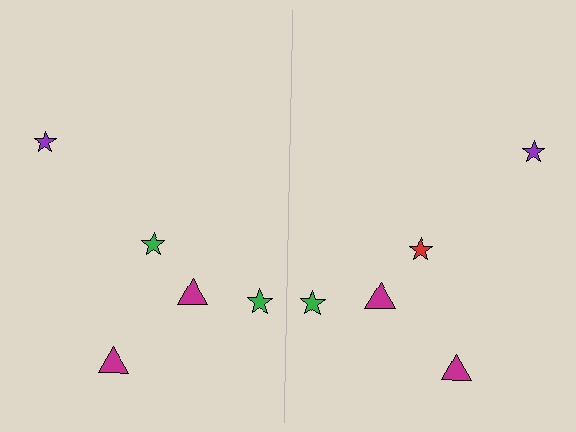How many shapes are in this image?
There are 10 shapes in this image.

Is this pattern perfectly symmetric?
No, the pattern is not perfectly symmetric. The red star on the right side breaks the symmetry — its mirror counterpart is green.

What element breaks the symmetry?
The red star on the right side breaks the symmetry — its mirror counterpart is green.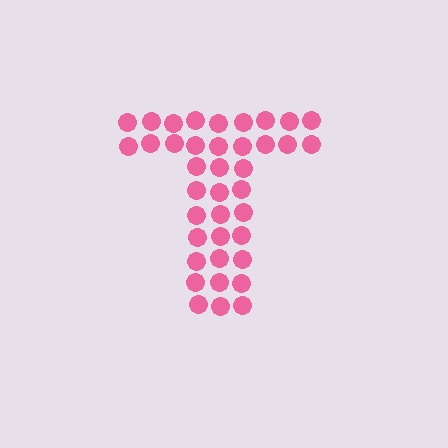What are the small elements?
The small elements are circles.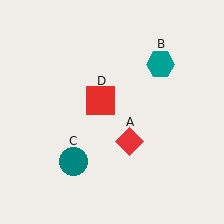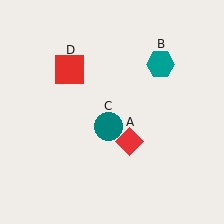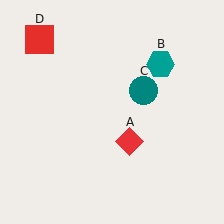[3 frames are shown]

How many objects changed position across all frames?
2 objects changed position: teal circle (object C), red square (object D).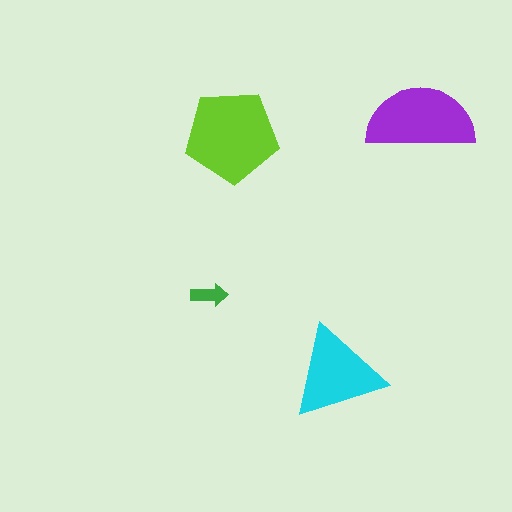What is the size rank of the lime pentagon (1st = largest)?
1st.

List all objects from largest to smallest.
The lime pentagon, the purple semicircle, the cyan triangle, the green arrow.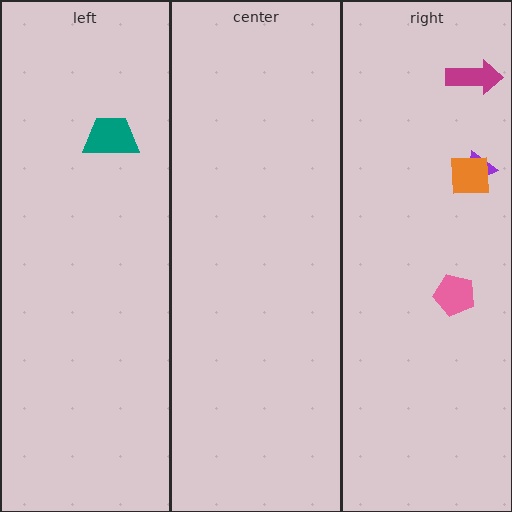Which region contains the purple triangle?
The right region.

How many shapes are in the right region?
4.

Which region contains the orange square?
The right region.